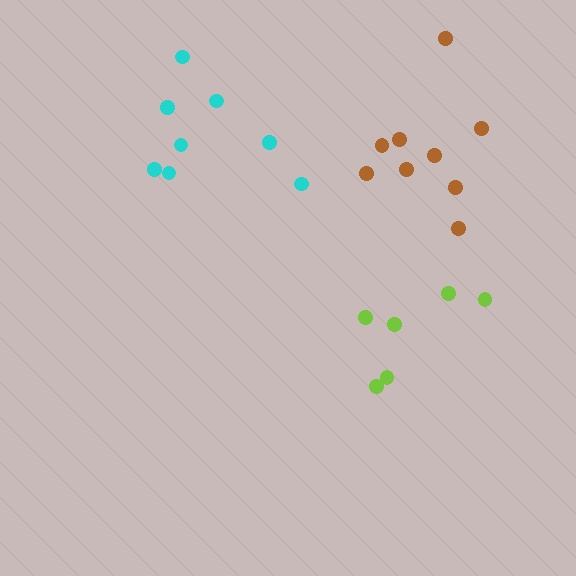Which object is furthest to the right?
The lime cluster is rightmost.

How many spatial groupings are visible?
There are 3 spatial groupings.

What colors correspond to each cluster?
The clusters are colored: lime, cyan, brown.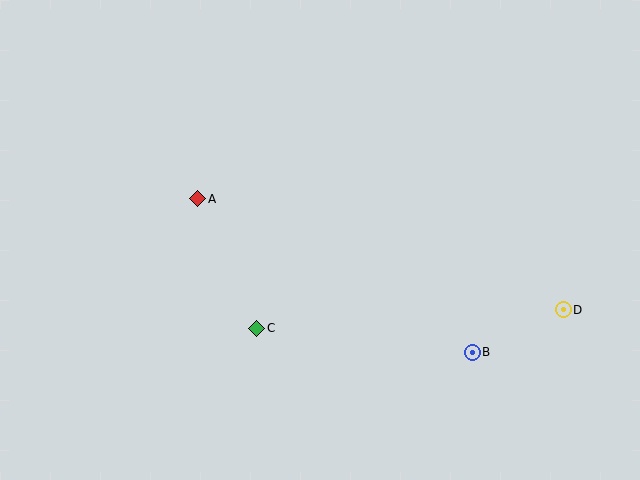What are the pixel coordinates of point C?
Point C is at (257, 328).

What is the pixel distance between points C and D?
The distance between C and D is 307 pixels.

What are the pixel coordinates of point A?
Point A is at (198, 199).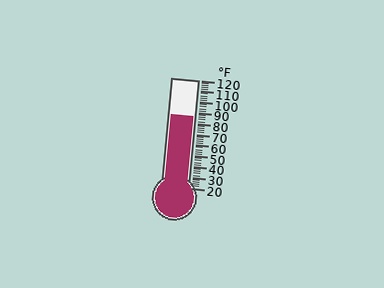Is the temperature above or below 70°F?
The temperature is above 70°F.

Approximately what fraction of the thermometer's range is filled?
The thermometer is filled to approximately 65% of its range.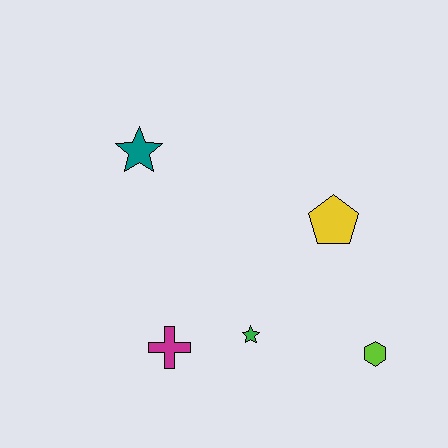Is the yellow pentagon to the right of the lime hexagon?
No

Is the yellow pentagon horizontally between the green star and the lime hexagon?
Yes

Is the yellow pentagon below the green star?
No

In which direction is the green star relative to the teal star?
The green star is below the teal star.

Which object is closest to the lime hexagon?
The green star is closest to the lime hexagon.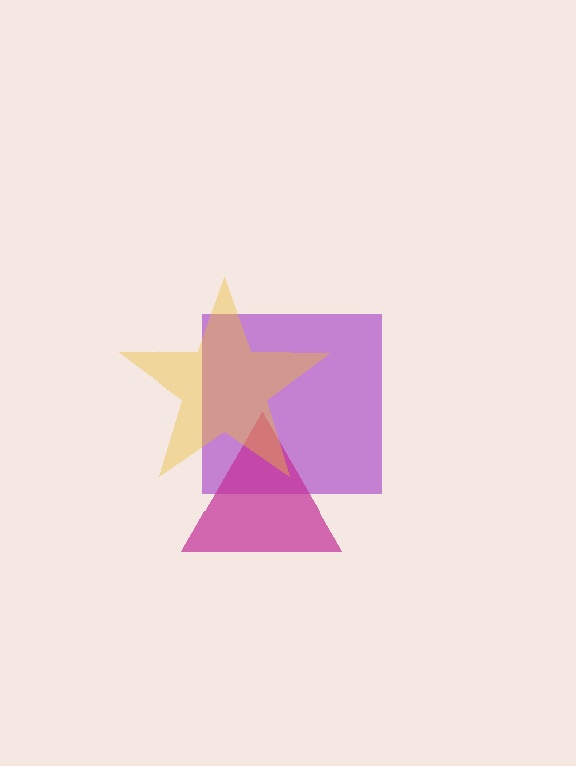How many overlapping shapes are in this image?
There are 3 overlapping shapes in the image.